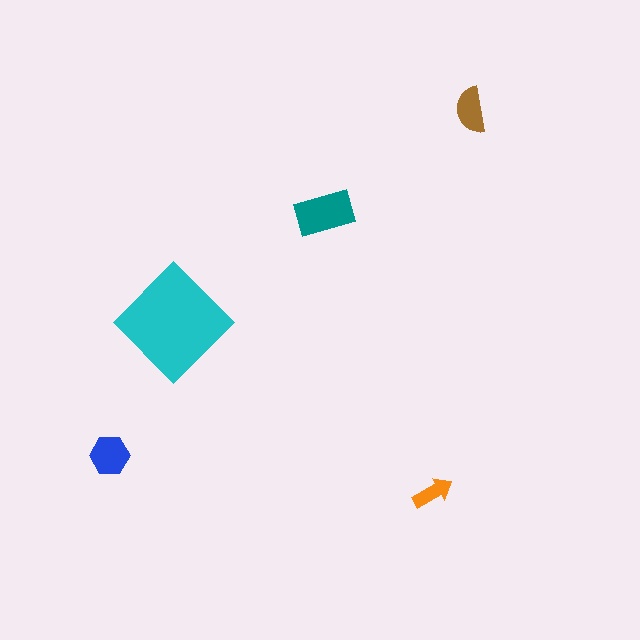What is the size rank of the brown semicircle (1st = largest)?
4th.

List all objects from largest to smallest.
The cyan diamond, the teal rectangle, the blue hexagon, the brown semicircle, the orange arrow.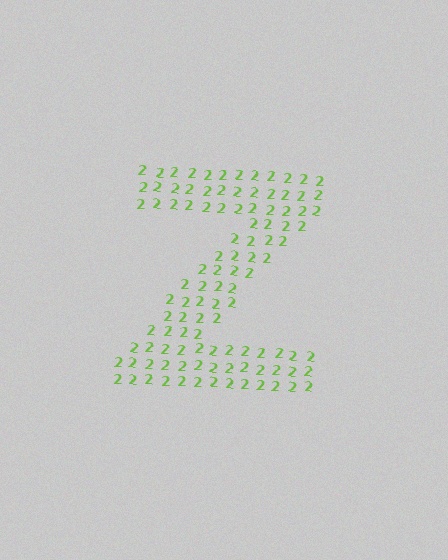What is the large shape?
The large shape is the letter Z.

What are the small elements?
The small elements are digit 2's.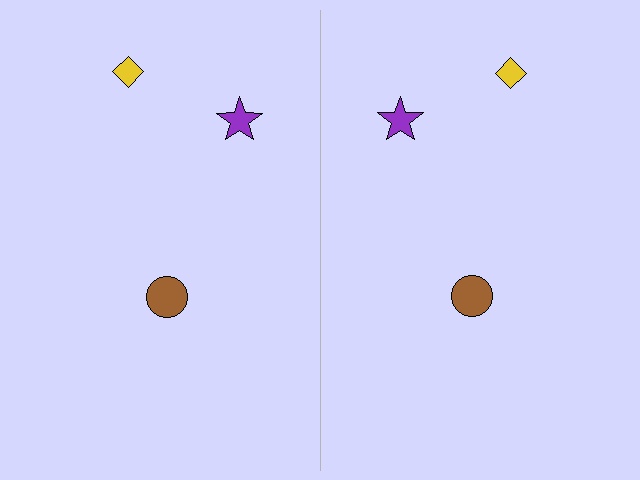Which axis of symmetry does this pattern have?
The pattern has a vertical axis of symmetry running through the center of the image.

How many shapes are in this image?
There are 6 shapes in this image.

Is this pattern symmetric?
Yes, this pattern has bilateral (reflection) symmetry.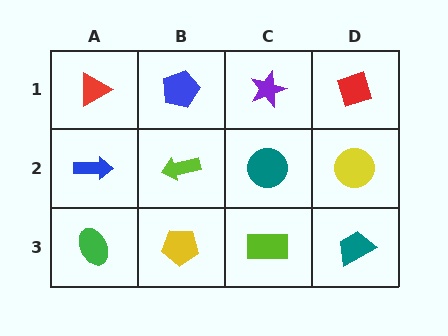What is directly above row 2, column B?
A blue pentagon.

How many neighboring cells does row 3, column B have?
3.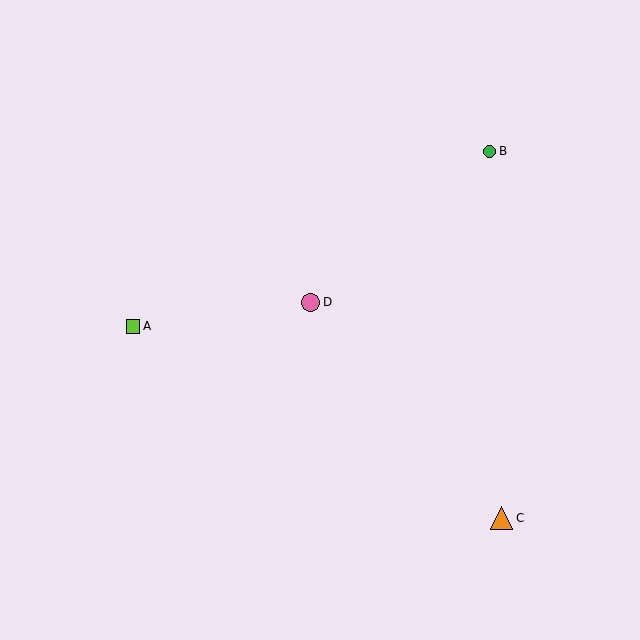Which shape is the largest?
The orange triangle (labeled C) is the largest.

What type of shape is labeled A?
Shape A is a lime square.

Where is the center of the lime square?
The center of the lime square is at (133, 326).